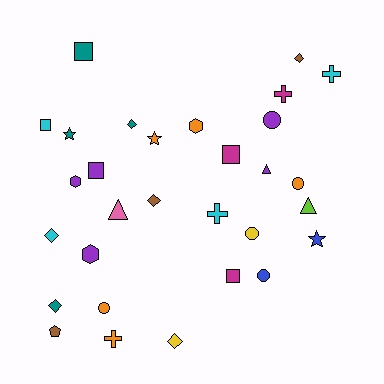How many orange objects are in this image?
There are 5 orange objects.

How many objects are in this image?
There are 30 objects.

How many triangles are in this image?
There are 3 triangles.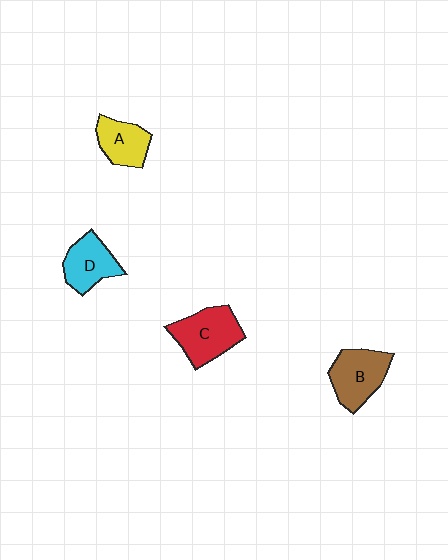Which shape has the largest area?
Shape C (red).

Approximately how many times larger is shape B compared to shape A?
Approximately 1.3 times.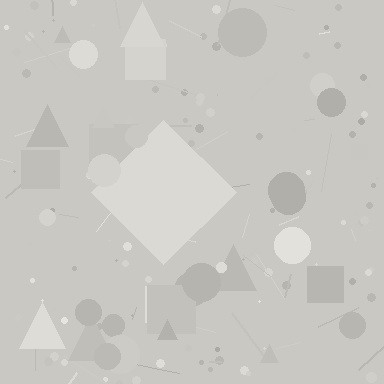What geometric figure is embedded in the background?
A diamond is embedded in the background.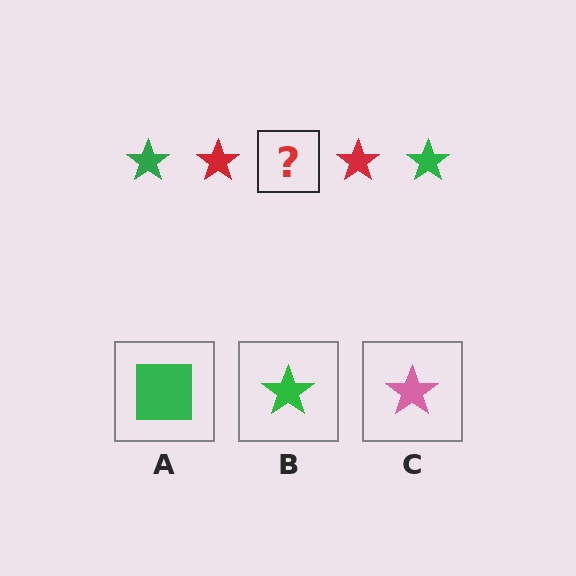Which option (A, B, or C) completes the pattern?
B.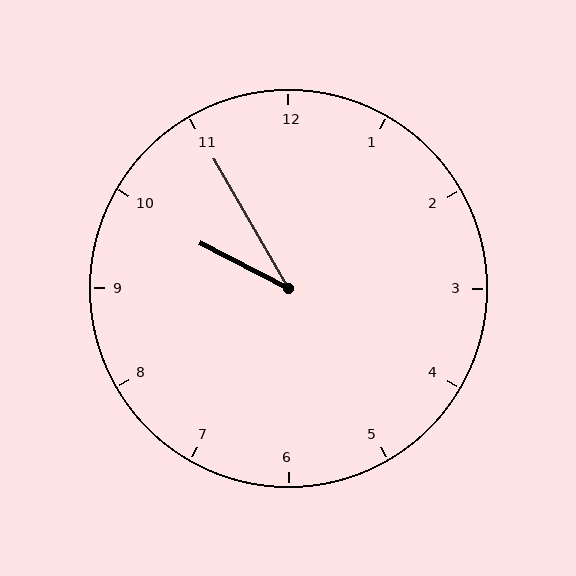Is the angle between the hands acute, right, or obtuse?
It is acute.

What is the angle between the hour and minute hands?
Approximately 32 degrees.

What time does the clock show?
9:55.